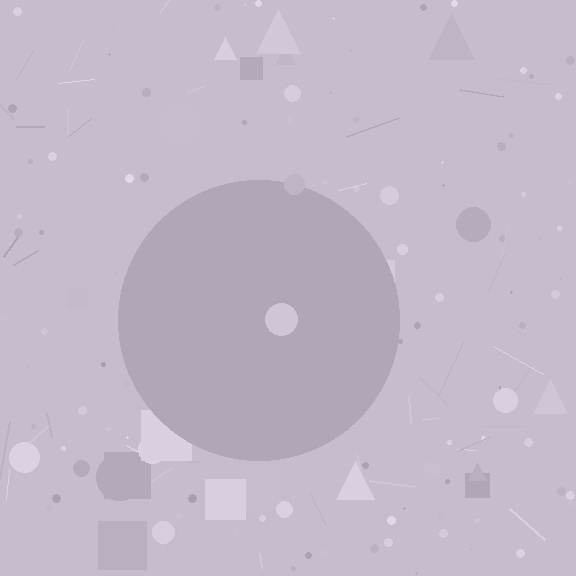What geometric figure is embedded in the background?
A circle is embedded in the background.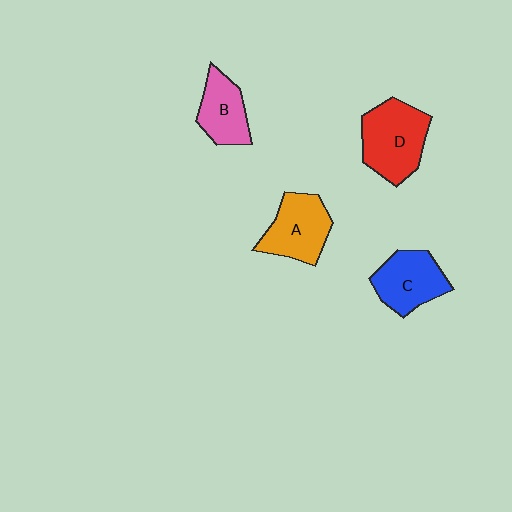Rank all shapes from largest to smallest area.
From largest to smallest: D (red), A (orange), C (blue), B (pink).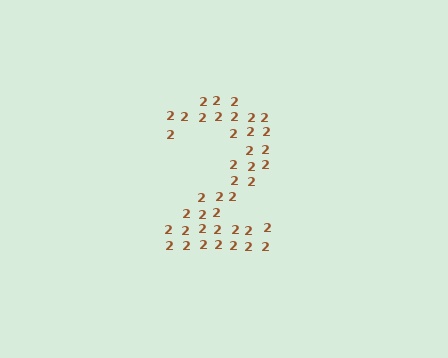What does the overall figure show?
The overall figure shows the digit 2.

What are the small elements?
The small elements are digit 2's.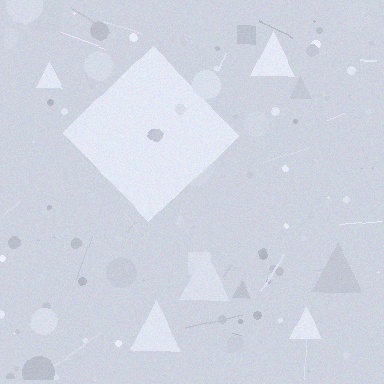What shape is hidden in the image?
A diamond is hidden in the image.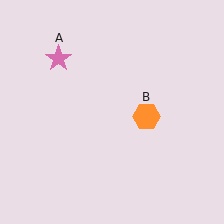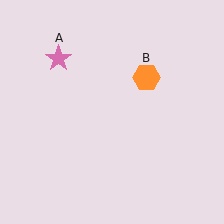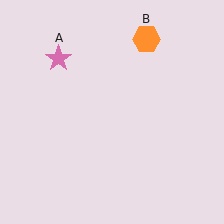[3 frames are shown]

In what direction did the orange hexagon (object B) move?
The orange hexagon (object B) moved up.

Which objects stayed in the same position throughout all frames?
Pink star (object A) remained stationary.